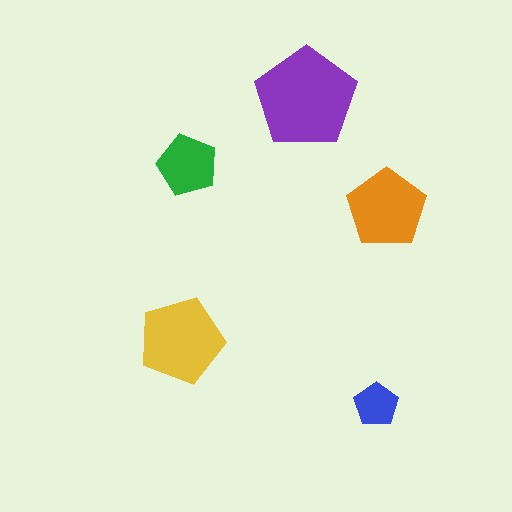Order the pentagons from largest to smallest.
the purple one, the yellow one, the orange one, the green one, the blue one.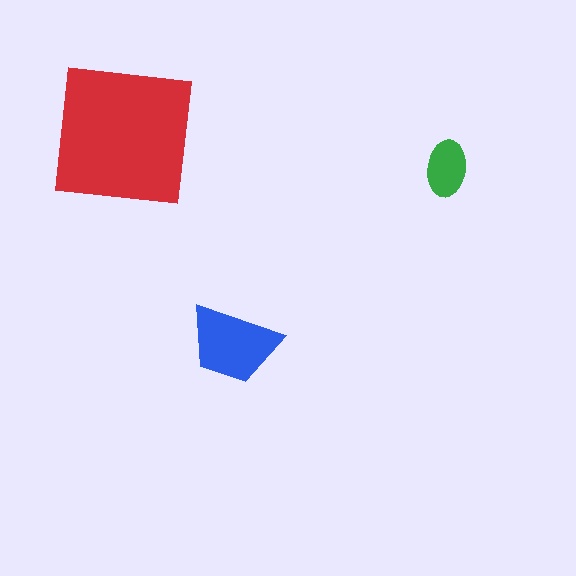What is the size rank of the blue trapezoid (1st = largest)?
2nd.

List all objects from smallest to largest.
The green ellipse, the blue trapezoid, the red square.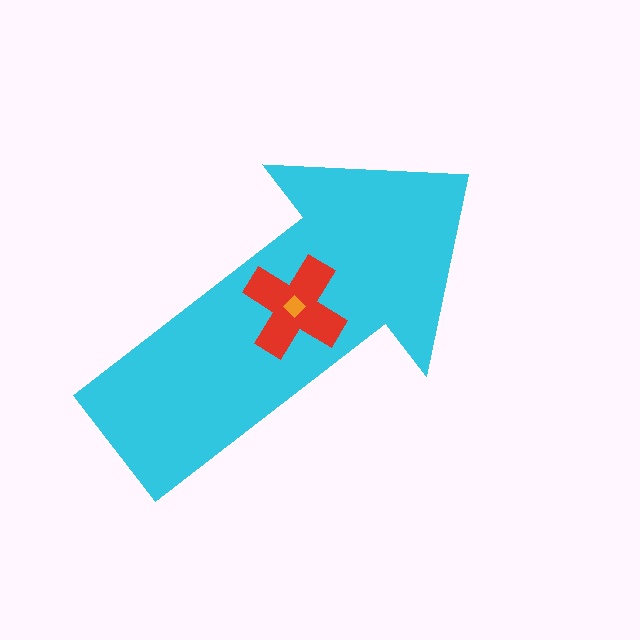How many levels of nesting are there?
3.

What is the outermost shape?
The cyan arrow.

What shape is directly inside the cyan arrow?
The red cross.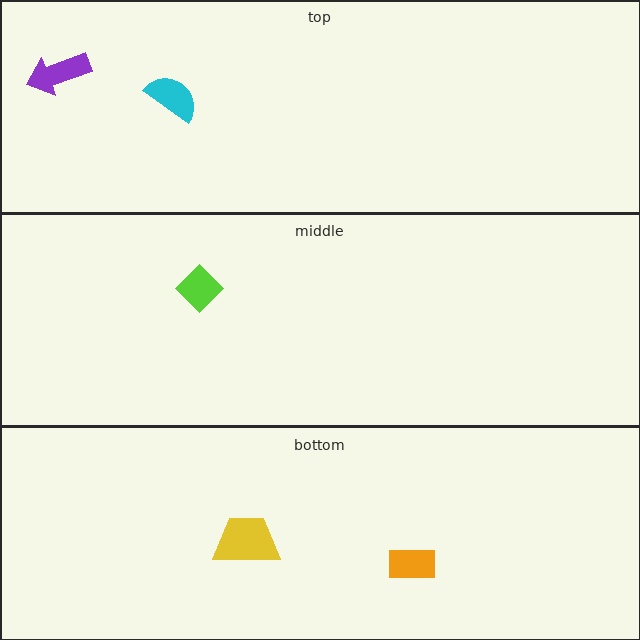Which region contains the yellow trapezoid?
The bottom region.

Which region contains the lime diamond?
The middle region.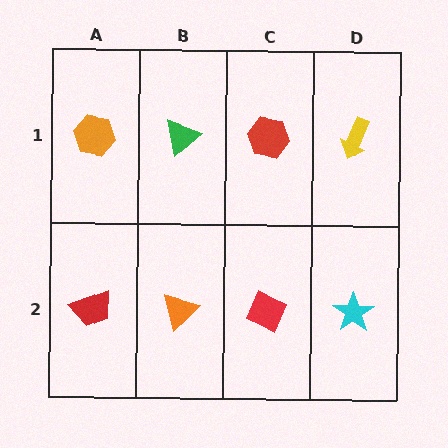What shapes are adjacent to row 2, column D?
A yellow arrow (row 1, column D), a red diamond (row 2, column C).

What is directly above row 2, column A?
An orange hexagon.